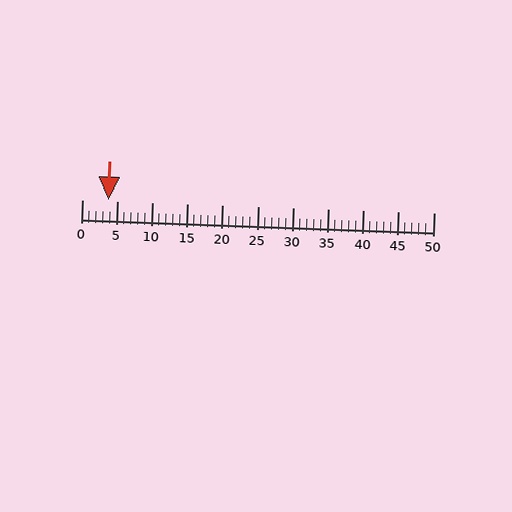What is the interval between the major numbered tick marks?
The major tick marks are spaced 5 units apart.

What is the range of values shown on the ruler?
The ruler shows values from 0 to 50.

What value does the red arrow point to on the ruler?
The red arrow points to approximately 4.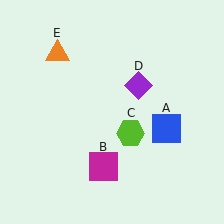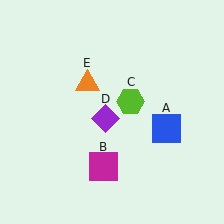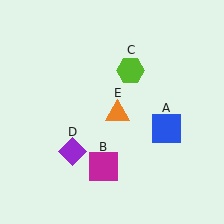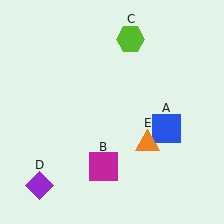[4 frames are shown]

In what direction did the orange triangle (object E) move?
The orange triangle (object E) moved down and to the right.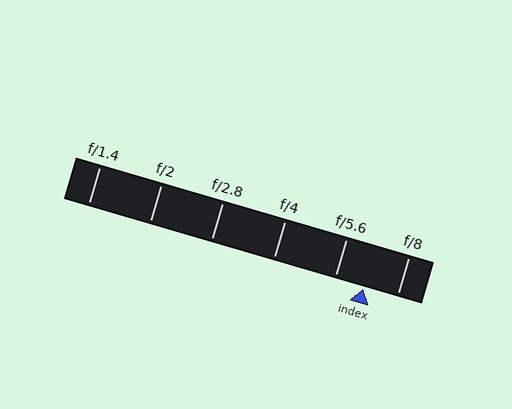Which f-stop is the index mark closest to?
The index mark is closest to f/5.6.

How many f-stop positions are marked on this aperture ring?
There are 6 f-stop positions marked.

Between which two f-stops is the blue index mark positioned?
The index mark is between f/5.6 and f/8.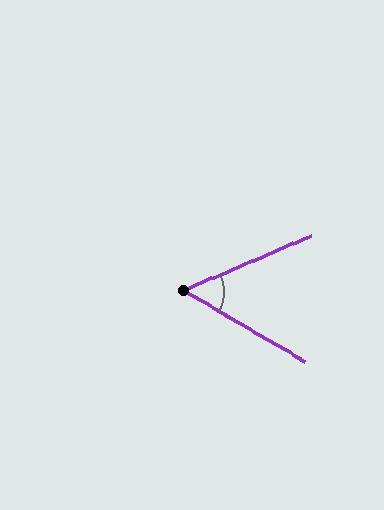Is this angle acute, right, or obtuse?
It is acute.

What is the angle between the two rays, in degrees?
Approximately 53 degrees.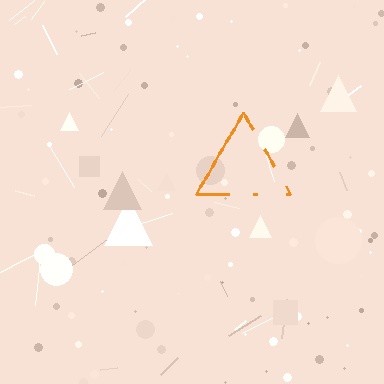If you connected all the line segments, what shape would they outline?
They would outline a triangle.